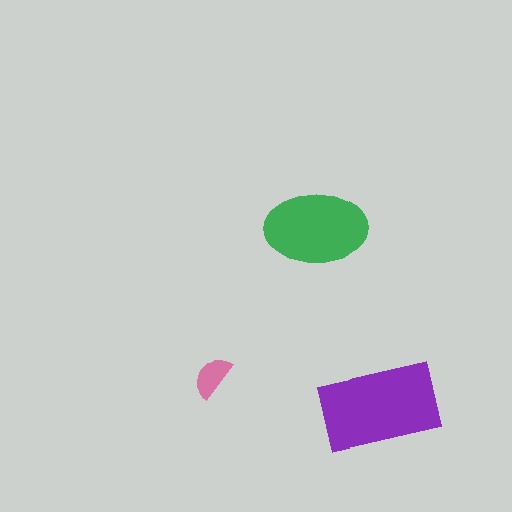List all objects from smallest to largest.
The pink semicircle, the green ellipse, the purple rectangle.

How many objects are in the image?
There are 3 objects in the image.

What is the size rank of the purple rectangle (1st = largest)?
1st.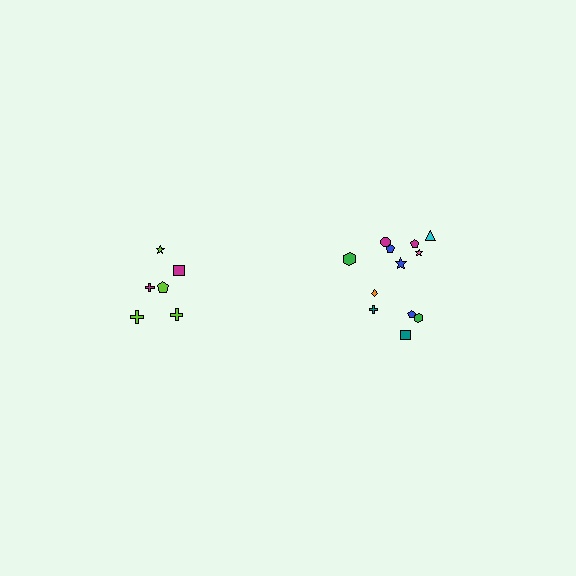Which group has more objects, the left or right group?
The right group.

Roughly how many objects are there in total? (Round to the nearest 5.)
Roughly 20 objects in total.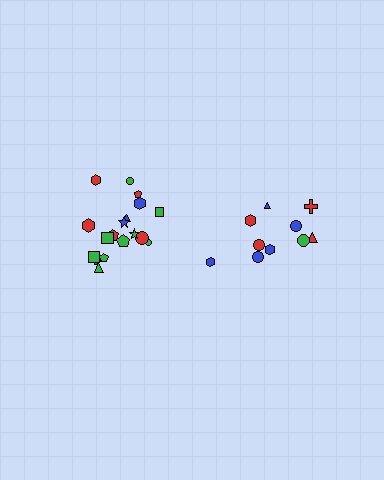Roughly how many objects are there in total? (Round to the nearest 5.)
Roughly 30 objects in total.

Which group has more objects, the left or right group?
The left group.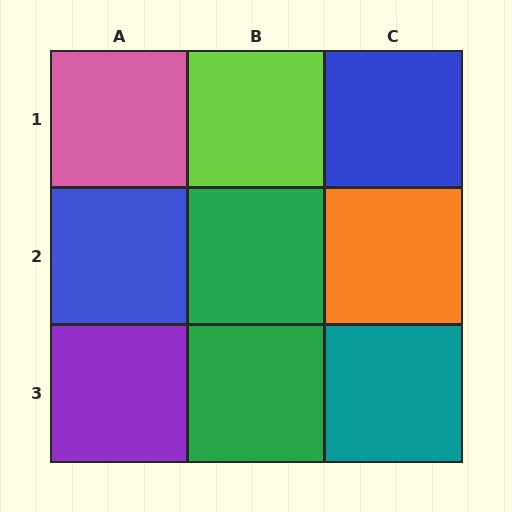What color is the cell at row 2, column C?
Orange.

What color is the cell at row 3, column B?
Green.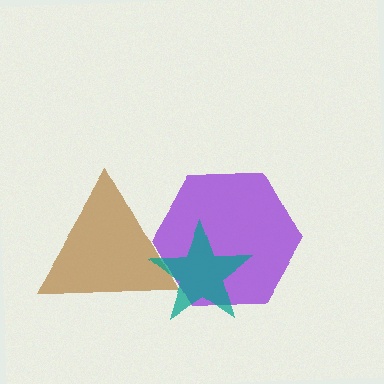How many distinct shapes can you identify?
There are 3 distinct shapes: a brown triangle, a purple hexagon, a teal star.